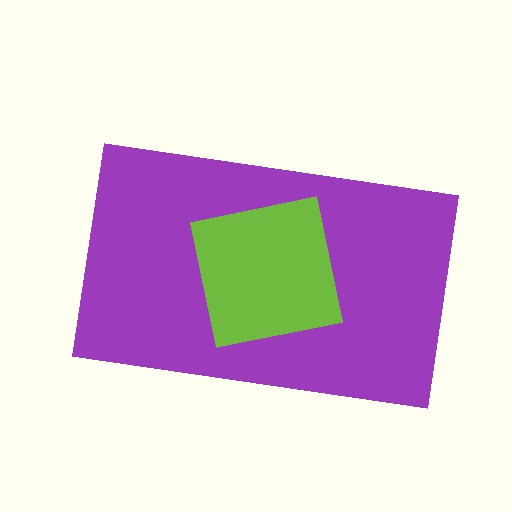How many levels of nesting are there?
2.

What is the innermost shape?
The lime square.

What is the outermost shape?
The purple rectangle.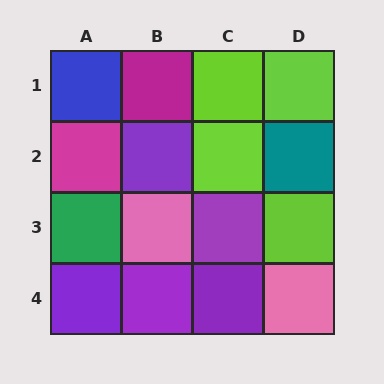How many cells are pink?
2 cells are pink.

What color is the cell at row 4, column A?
Purple.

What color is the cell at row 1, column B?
Magenta.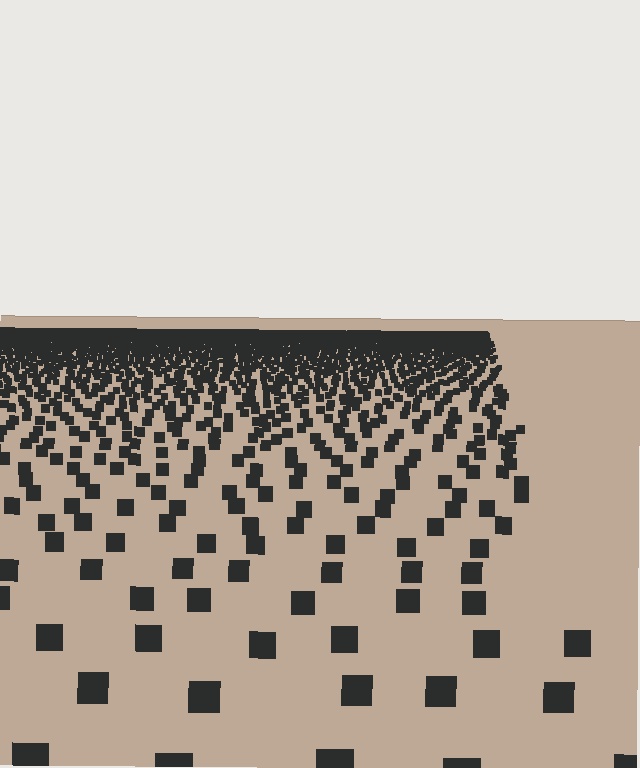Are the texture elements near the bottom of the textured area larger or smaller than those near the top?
Larger. Near the bottom, elements are closer to the viewer and appear at a bigger on-screen size.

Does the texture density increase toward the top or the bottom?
Density increases toward the top.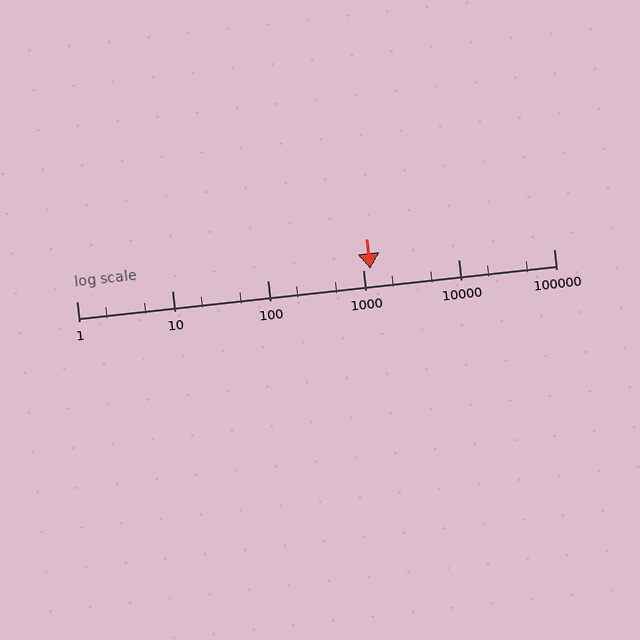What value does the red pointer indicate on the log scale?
The pointer indicates approximately 1200.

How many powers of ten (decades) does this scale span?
The scale spans 5 decades, from 1 to 100000.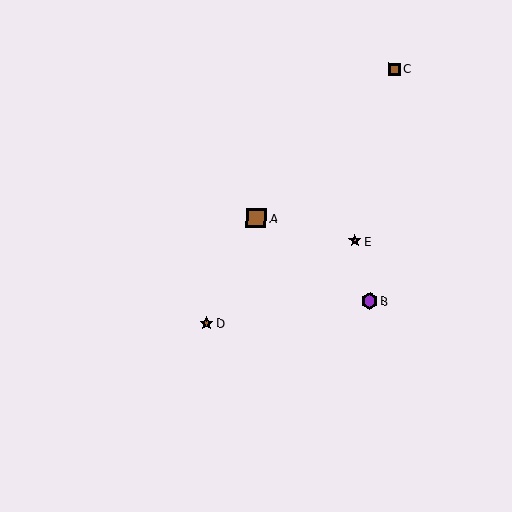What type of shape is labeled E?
Shape E is a pink star.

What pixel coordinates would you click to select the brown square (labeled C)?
Click at (394, 69) to select the brown square C.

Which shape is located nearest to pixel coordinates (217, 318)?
The brown star (labeled D) at (207, 323) is nearest to that location.